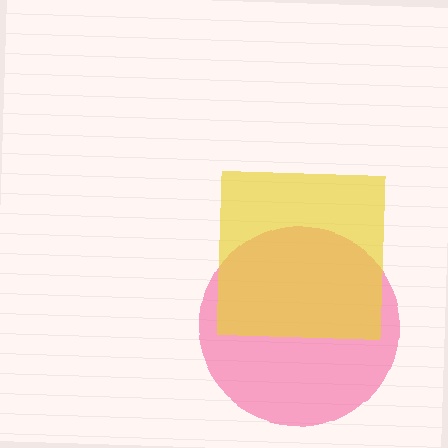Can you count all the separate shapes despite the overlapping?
Yes, there are 2 separate shapes.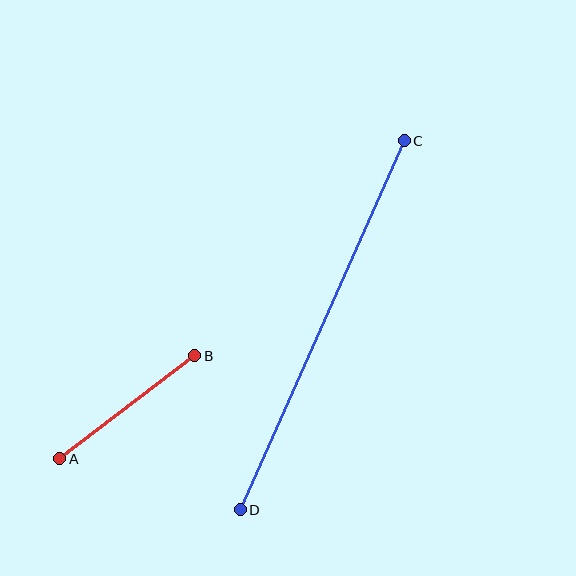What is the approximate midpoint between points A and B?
The midpoint is at approximately (127, 407) pixels.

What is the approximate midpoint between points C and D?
The midpoint is at approximately (322, 325) pixels.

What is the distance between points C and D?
The distance is approximately 404 pixels.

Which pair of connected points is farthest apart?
Points C and D are farthest apart.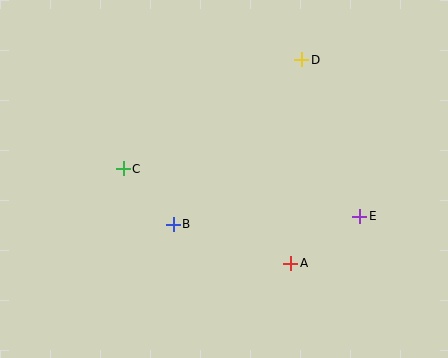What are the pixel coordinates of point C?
Point C is at (123, 169).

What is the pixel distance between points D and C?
The distance between D and C is 209 pixels.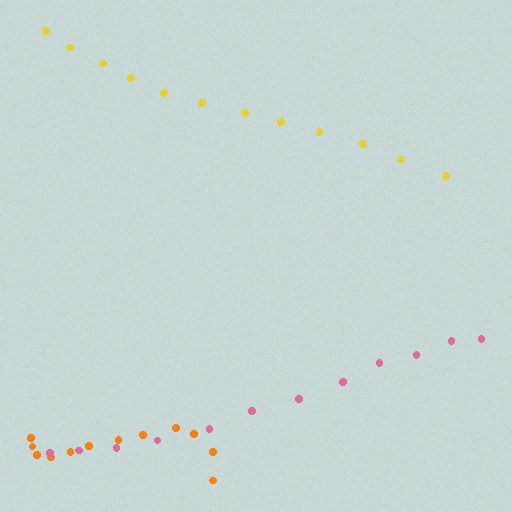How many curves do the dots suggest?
There are 3 distinct paths.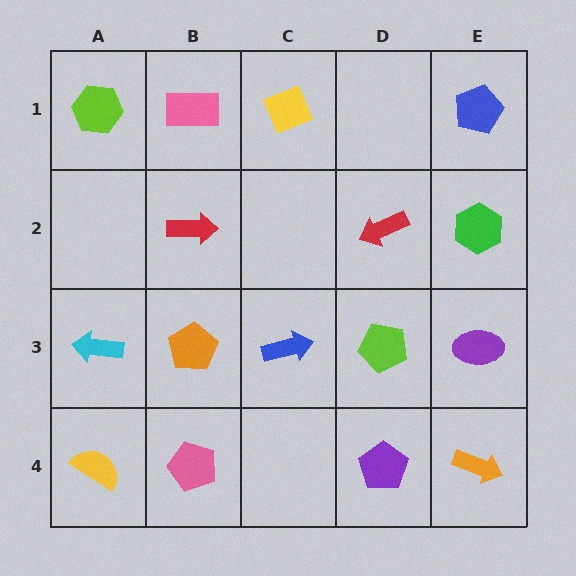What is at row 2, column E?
A green hexagon.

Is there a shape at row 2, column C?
No, that cell is empty.